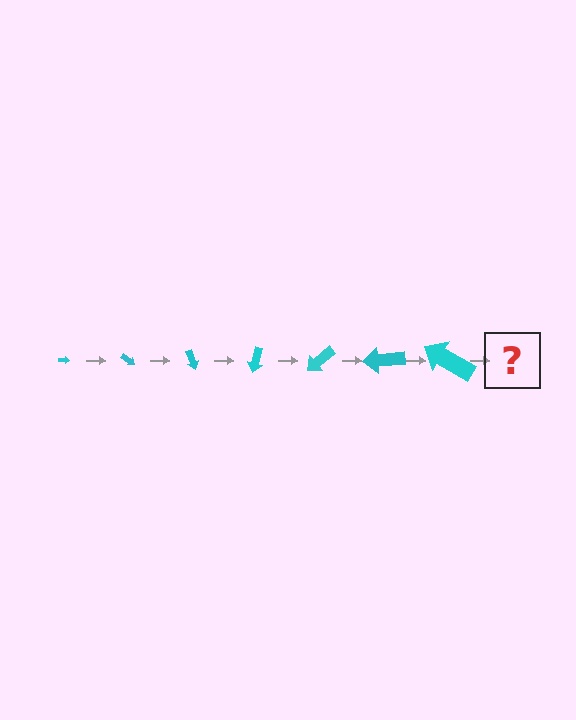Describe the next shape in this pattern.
It should be an arrow, larger than the previous one and rotated 245 degrees from the start.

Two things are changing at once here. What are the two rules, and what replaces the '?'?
The two rules are that the arrow grows larger each step and it rotates 35 degrees each step. The '?' should be an arrow, larger than the previous one and rotated 245 degrees from the start.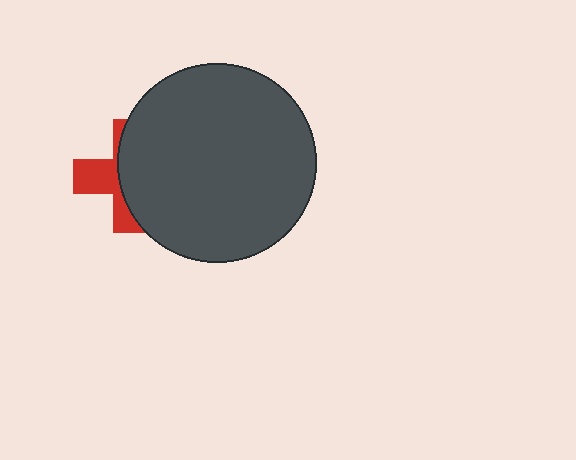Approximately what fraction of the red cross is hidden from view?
Roughly 61% of the red cross is hidden behind the dark gray circle.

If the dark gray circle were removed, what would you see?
You would see the complete red cross.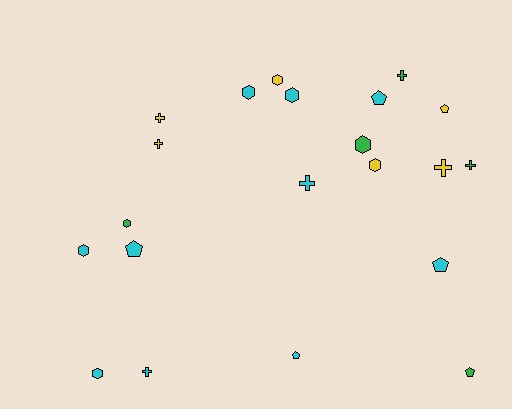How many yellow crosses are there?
There are 3 yellow crosses.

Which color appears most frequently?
Cyan, with 10 objects.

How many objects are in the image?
There are 21 objects.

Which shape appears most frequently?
Hexagon, with 8 objects.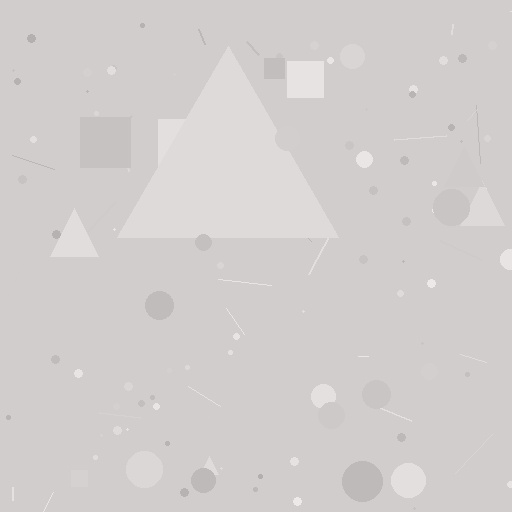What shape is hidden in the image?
A triangle is hidden in the image.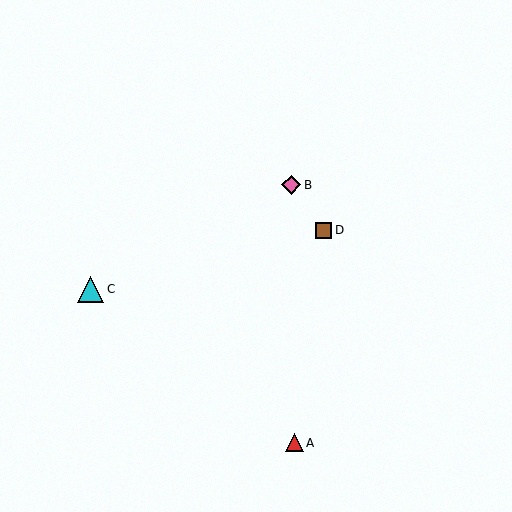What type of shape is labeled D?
Shape D is a brown square.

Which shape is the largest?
The cyan triangle (labeled C) is the largest.